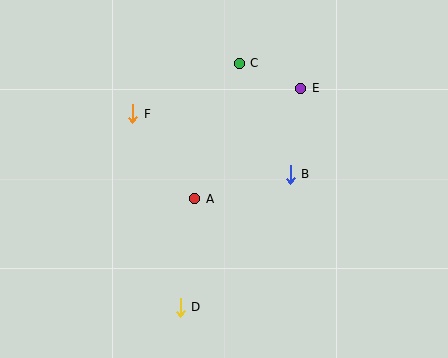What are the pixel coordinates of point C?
Point C is at (239, 63).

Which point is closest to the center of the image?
Point A at (195, 199) is closest to the center.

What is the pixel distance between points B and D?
The distance between B and D is 172 pixels.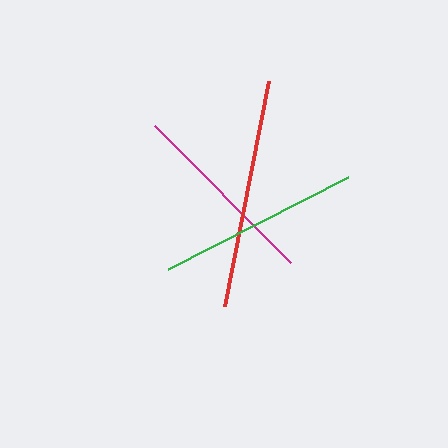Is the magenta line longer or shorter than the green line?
The green line is longer than the magenta line.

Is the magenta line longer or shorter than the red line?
The red line is longer than the magenta line.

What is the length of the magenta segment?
The magenta segment is approximately 193 pixels long.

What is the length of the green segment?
The green segment is approximately 202 pixels long.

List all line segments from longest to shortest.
From longest to shortest: red, green, magenta.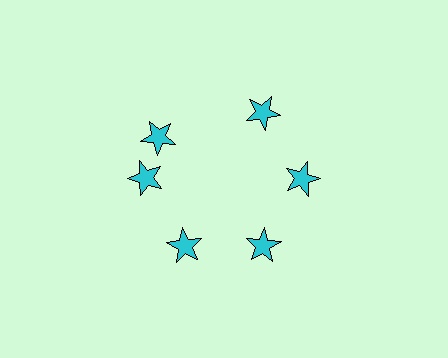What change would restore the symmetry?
The symmetry would be restored by rotating it back into even spacing with its neighbors so that all 6 stars sit at equal angles and equal distance from the center.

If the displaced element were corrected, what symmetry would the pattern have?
It would have 6-fold rotational symmetry — the pattern would map onto itself every 60 degrees.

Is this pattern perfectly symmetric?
No. The 6 cyan stars are arranged in a ring, but one element near the 11 o'clock position is rotated out of alignment along the ring, breaking the 6-fold rotational symmetry.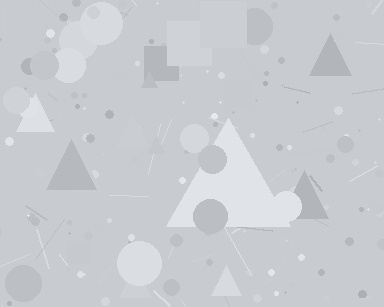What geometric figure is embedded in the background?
A triangle is embedded in the background.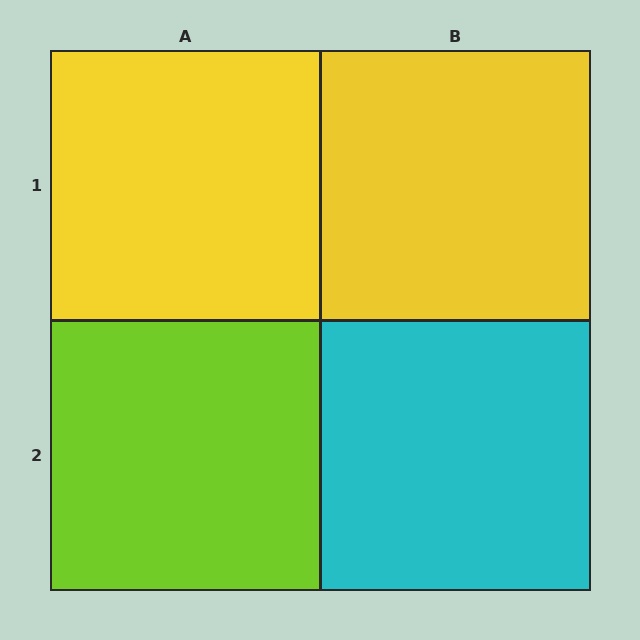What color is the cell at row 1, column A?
Yellow.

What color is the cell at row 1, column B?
Yellow.